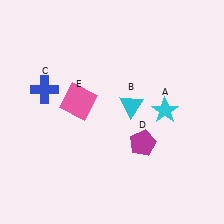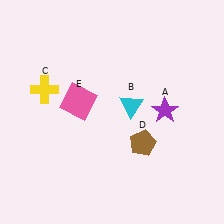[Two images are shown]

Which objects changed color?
A changed from cyan to purple. C changed from blue to yellow. D changed from magenta to brown.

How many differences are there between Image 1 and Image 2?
There are 3 differences between the two images.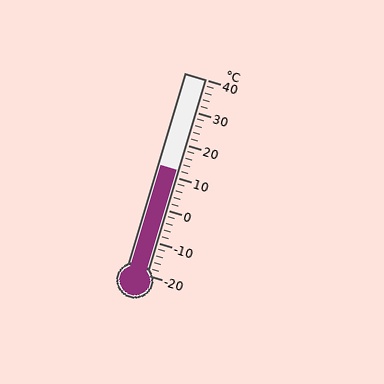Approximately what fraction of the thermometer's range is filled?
The thermometer is filled to approximately 55% of its range.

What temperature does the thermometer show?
The thermometer shows approximately 12°C.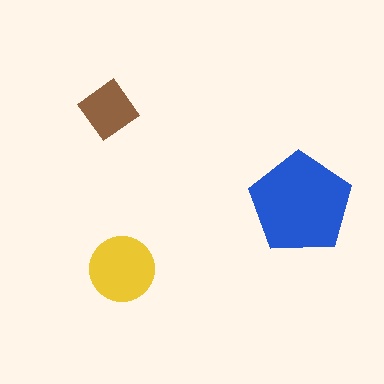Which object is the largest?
The blue pentagon.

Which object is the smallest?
The brown diamond.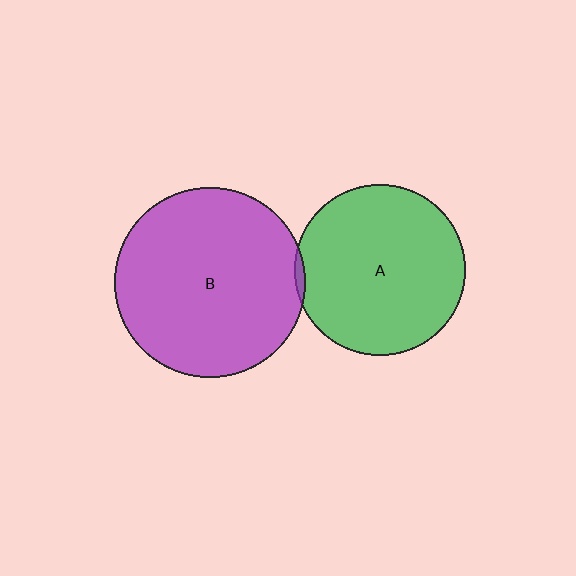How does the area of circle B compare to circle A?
Approximately 1.2 times.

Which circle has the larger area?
Circle B (purple).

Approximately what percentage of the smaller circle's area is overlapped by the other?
Approximately 5%.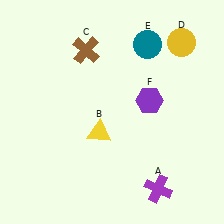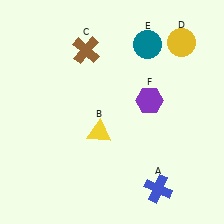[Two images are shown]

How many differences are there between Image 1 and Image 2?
There is 1 difference between the two images.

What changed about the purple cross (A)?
In Image 1, A is purple. In Image 2, it changed to blue.